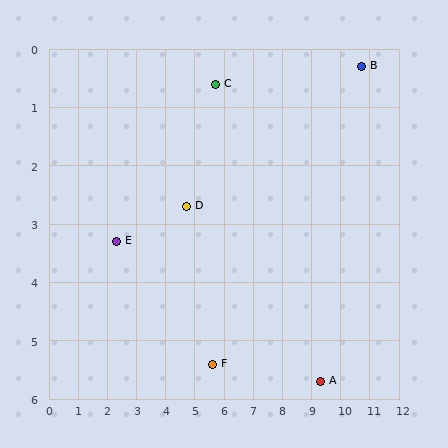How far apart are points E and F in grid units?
Points E and F are about 3.9 grid units apart.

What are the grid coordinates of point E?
Point E is at approximately (2.3, 3.3).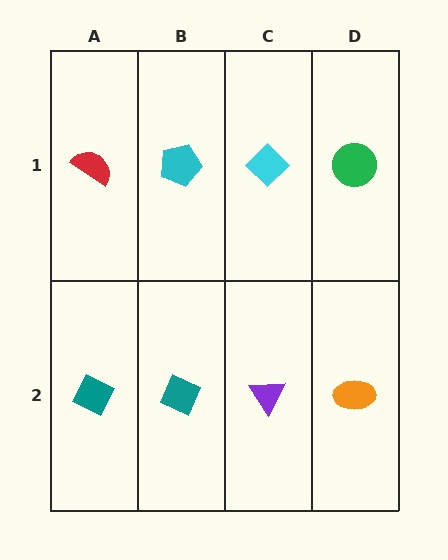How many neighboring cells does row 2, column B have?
3.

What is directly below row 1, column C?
A purple triangle.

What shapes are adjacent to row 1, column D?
An orange ellipse (row 2, column D), a cyan diamond (row 1, column C).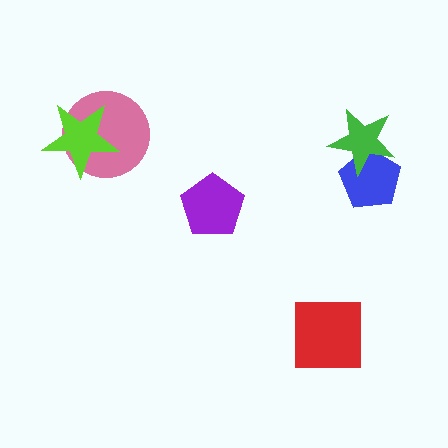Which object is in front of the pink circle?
The lime star is in front of the pink circle.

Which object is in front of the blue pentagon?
The green star is in front of the blue pentagon.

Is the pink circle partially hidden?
Yes, it is partially covered by another shape.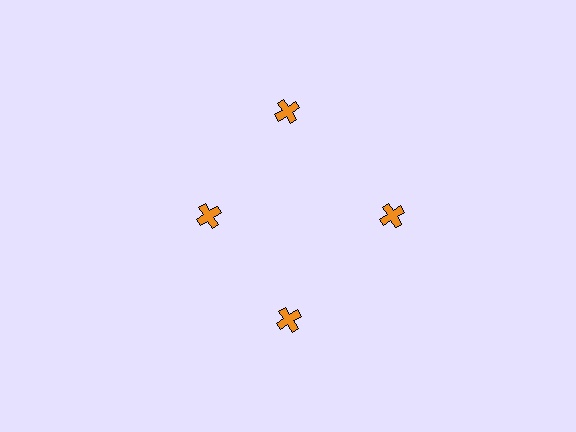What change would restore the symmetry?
The symmetry would be restored by moving it outward, back onto the ring so that all 4 crosses sit at equal angles and equal distance from the center.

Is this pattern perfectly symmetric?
No. The 4 orange crosses are arranged in a ring, but one element near the 9 o'clock position is pulled inward toward the center, breaking the 4-fold rotational symmetry.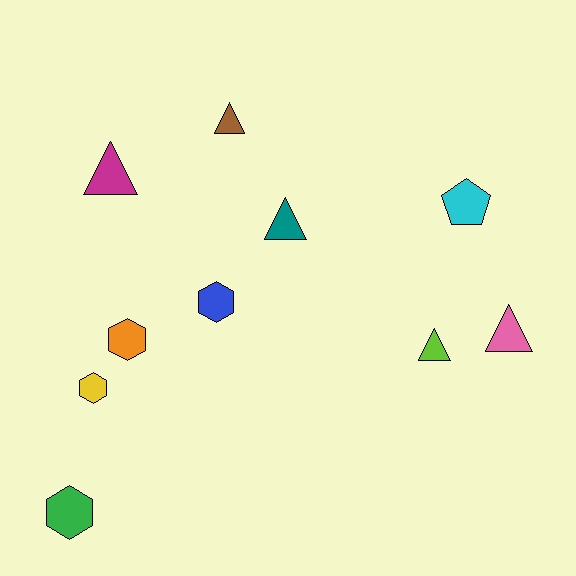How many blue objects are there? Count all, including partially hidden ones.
There is 1 blue object.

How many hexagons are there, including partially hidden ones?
There are 4 hexagons.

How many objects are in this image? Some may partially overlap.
There are 10 objects.